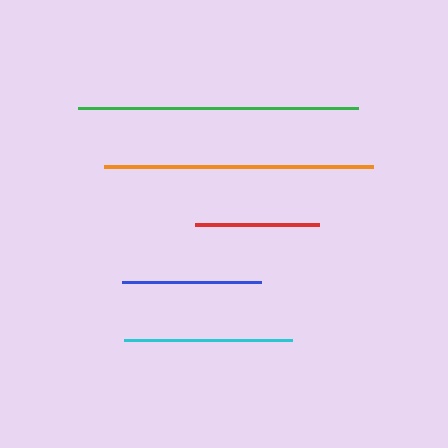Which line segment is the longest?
The green line is the longest at approximately 280 pixels.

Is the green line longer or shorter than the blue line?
The green line is longer than the blue line.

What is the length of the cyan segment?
The cyan segment is approximately 169 pixels long.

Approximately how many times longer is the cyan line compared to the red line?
The cyan line is approximately 1.4 times the length of the red line.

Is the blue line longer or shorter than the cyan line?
The cyan line is longer than the blue line.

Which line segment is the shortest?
The red line is the shortest at approximately 124 pixels.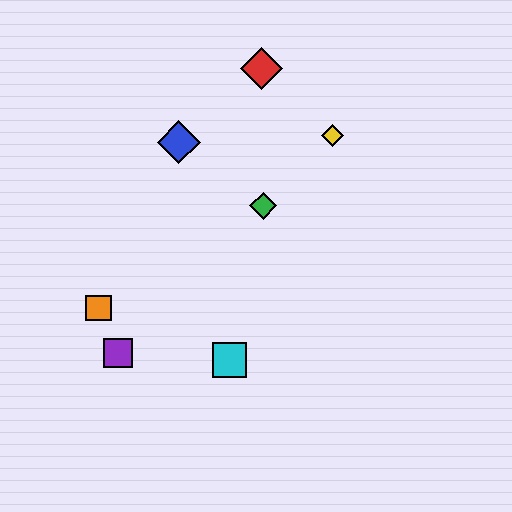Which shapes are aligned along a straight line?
The green diamond, the yellow diamond, the purple square are aligned along a straight line.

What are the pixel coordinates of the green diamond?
The green diamond is at (263, 206).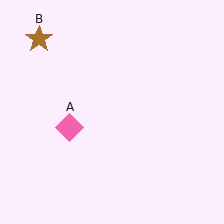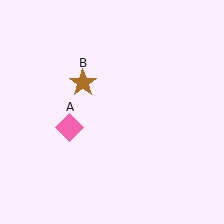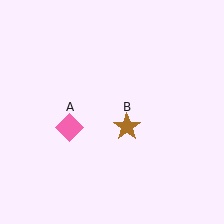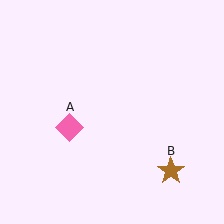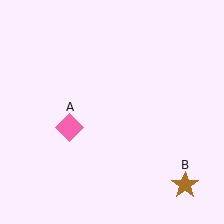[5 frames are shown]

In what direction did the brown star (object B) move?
The brown star (object B) moved down and to the right.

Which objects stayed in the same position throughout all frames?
Pink diamond (object A) remained stationary.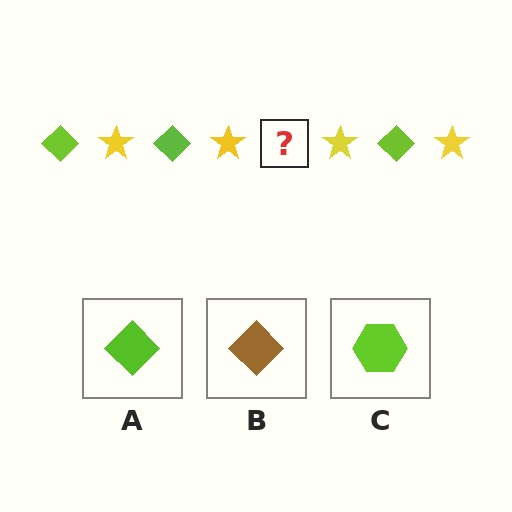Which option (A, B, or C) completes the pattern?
A.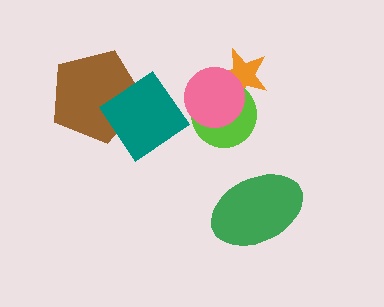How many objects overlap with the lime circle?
2 objects overlap with the lime circle.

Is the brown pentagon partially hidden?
Yes, it is partially covered by another shape.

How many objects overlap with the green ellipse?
0 objects overlap with the green ellipse.